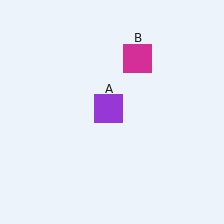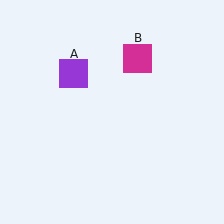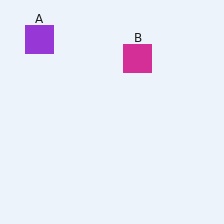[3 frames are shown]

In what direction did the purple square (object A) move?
The purple square (object A) moved up and to the left.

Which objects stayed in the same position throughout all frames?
Magenta square (object B) remained stationary.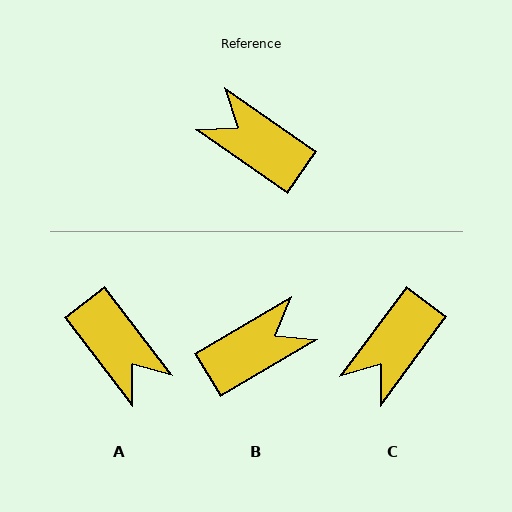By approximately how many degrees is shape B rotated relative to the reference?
Approximately 115 degrees clockwise.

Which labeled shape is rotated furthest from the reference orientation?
A, about 162 degrees away.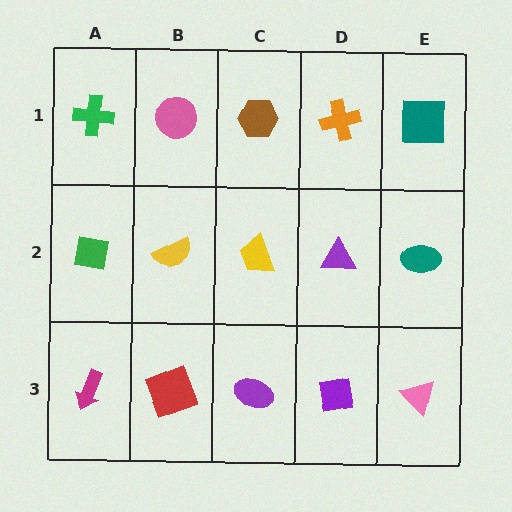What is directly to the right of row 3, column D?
A pink triangle.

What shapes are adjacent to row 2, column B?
A pink circle (row 1, column B), a red square (row 3, column B), a green square (row 2, column A), a yellow trapezoid (row 2, column C).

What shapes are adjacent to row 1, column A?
A green square (row 2, column A), a pink circle (row 1, column B).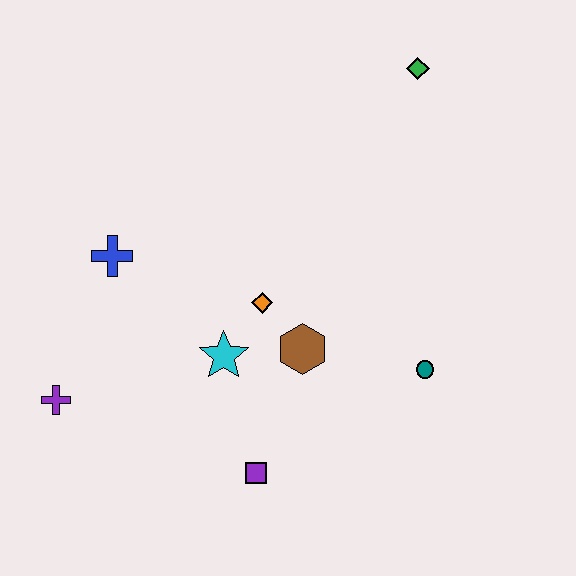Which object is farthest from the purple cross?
The green diamond is farthest from the purple cross.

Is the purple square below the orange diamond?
Yes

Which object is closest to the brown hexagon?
The orange diamond is closest to the brown hexagon.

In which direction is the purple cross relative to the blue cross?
The purple cross is below the blue cross.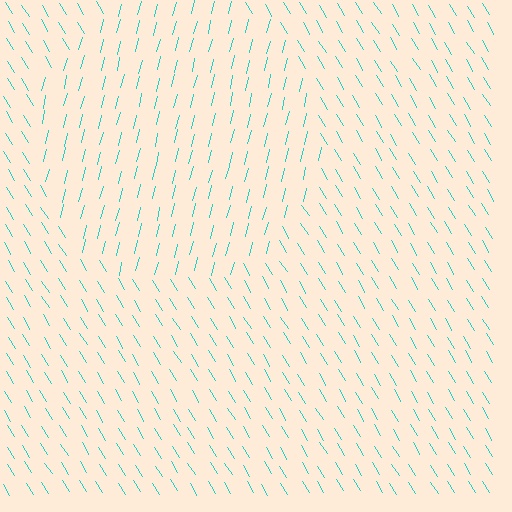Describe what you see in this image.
The image is filled with small cyan line segments. A circle region in the image has lines oriented differently from the surrounding lines, creating a visible texture boundary.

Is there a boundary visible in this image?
Yes, there is a texture boundary formed by a change in line orientation.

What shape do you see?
I see a circle.